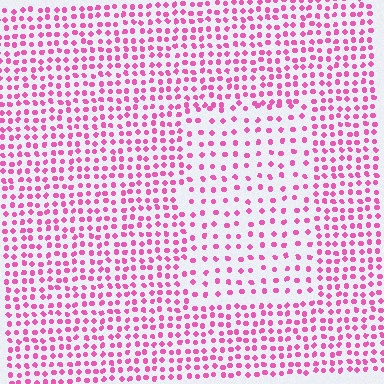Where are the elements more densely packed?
The elements are more densely packed outside the rectangle boundary.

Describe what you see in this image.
The image contains small pink elements arranged at two different densities. A rectangle-shaped region is visible where the elements are less densely packed than the surrounding area.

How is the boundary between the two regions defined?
The boundary is defined by a change in element density (approximately 1.9x ratio). All elements are the same color, size, and shape.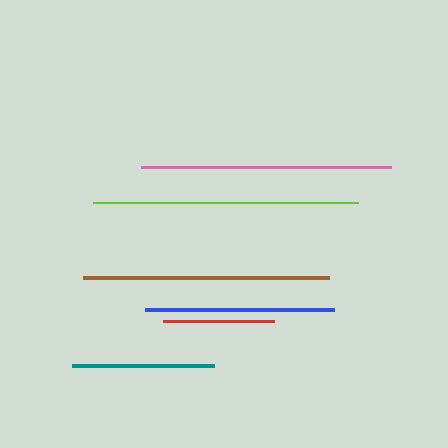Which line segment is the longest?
The lime line is the longest at approximately 265 pixels.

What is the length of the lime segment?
The lime segment is approximately 265 pixels long.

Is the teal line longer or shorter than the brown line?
The brown line is longer than the teal line.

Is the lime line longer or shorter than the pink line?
The lime line is longer than the pink line.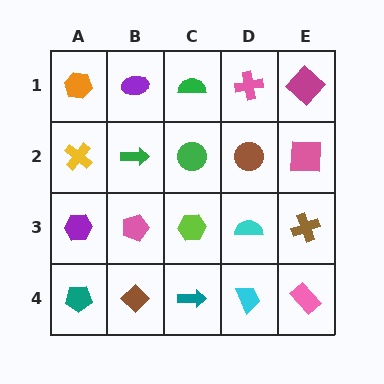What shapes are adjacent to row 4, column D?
A cyan semicircle (row 3, column D), a teal arrow (row 4, column C), a pink rectangle (row 4, column E).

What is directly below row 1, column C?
A green circle.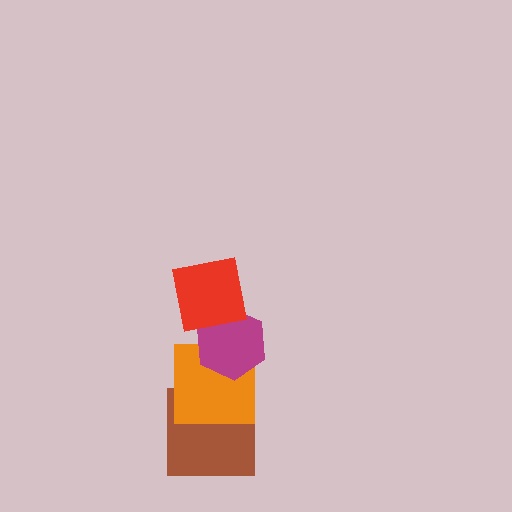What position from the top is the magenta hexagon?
The magenta hexagon is 2nd from the top.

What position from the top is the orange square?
The orange square is 3rd from the top.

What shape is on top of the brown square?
The orange square is on top of the brown square.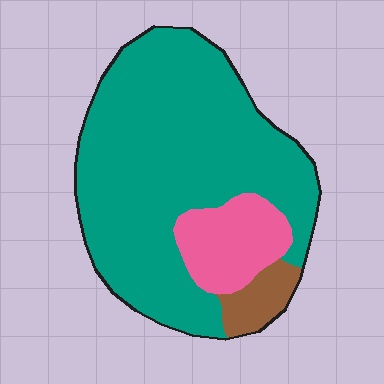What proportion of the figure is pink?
Pink covers 15% of the figure.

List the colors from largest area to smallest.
From largest to smallest: teal, pink, brown.